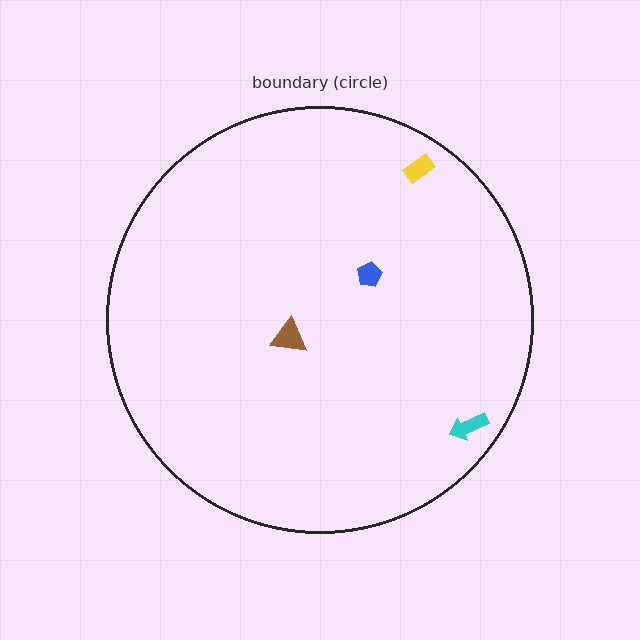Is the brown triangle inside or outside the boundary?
Inside.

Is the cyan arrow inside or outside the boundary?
Inside.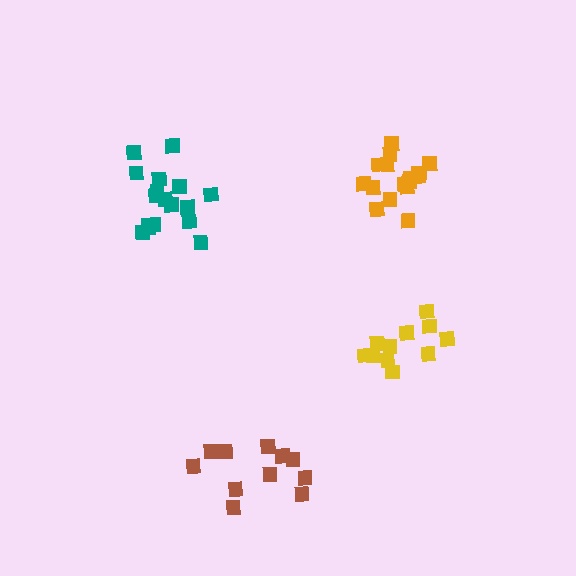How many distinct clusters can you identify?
There are 4 distinct clusters.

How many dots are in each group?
Group 1: 16 dots, Group 2: 11 dots, Group 3: 11 dots, Group 4: 17 dots (55 total).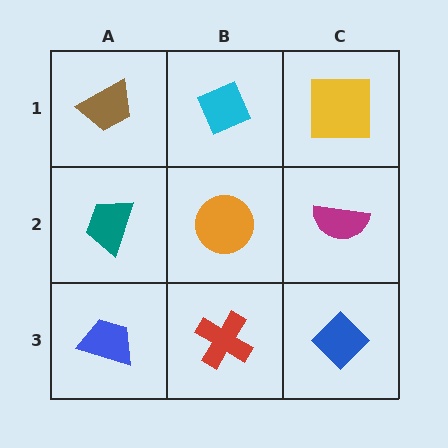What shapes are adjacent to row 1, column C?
A magenta semicircle (row 2, column C), a cyan diamond (row 1, column B).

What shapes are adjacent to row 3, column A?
A teal trapezoid (row 2, column A), a red cross (row 3, column B).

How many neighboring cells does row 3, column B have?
3.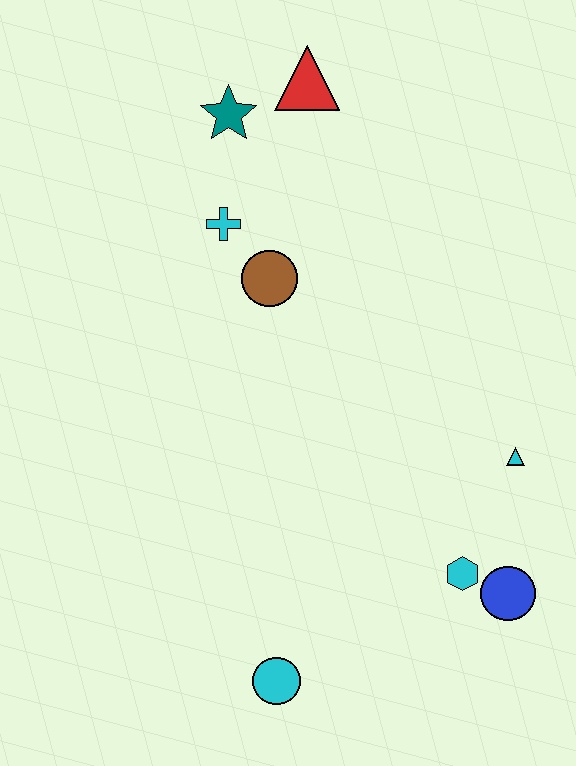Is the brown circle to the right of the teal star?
Yes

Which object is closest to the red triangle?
The teal star is closest to the red triangle.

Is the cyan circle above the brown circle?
No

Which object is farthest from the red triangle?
The cyan circle is farthest from the red triangle.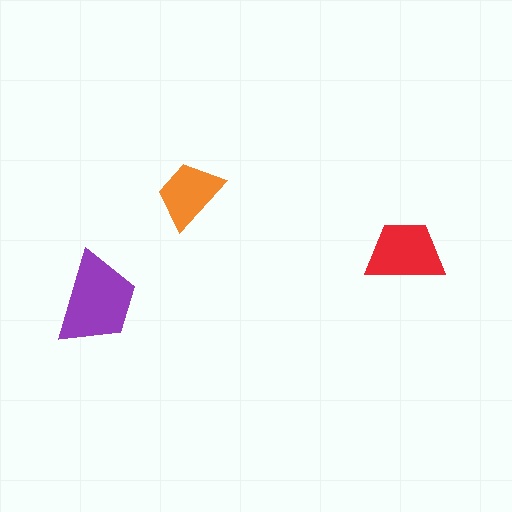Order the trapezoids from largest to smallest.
the purple one, the red one, the orange one.